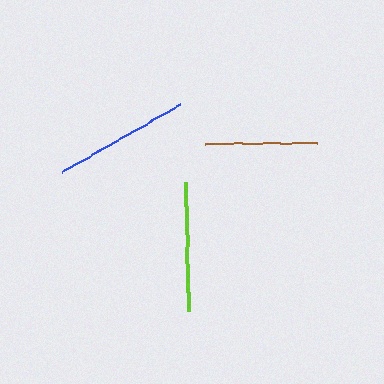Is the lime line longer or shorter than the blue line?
The blue line is longer than the lime line.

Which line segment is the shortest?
The brown line is the shortest at approximately 111 pixels.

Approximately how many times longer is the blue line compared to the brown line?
The blue line is approximately 1.2 times the length of the brown line.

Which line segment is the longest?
The blue line is the longest at approximately 136 pixels.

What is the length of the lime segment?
The lime segment is approximately 129 pixels long.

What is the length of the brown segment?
The brown segment is approximately 111 pixels long.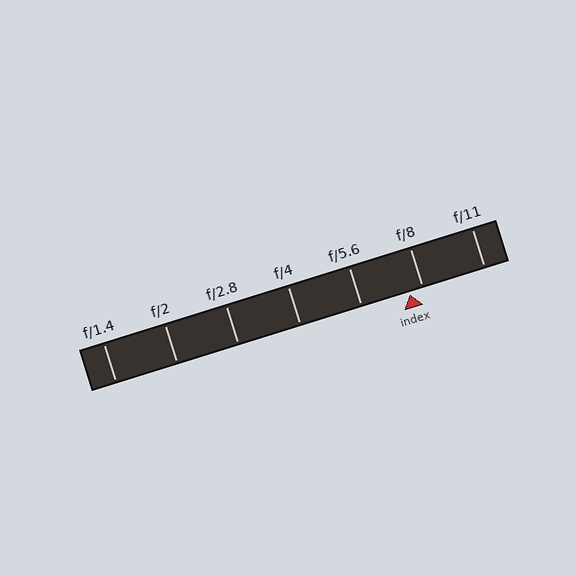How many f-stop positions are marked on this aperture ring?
There are 7 f-stop positions marked.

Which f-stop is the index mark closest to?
The index mark is closest to f/8.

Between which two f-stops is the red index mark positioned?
The index mark is between f/5.6 and f/8.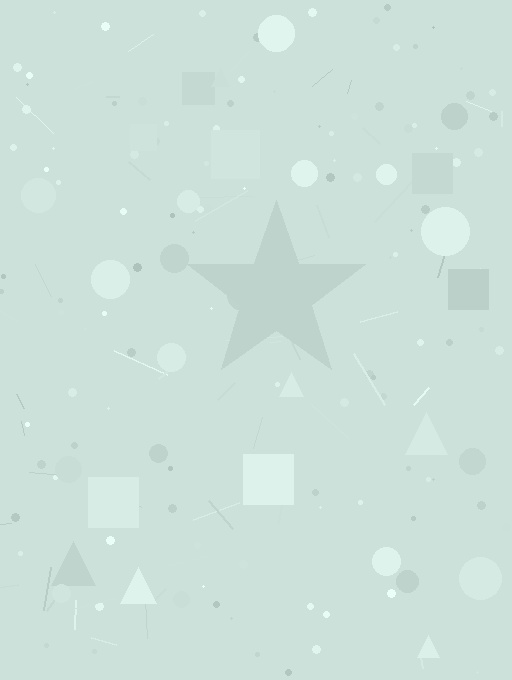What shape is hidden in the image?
A star is hidden in the image.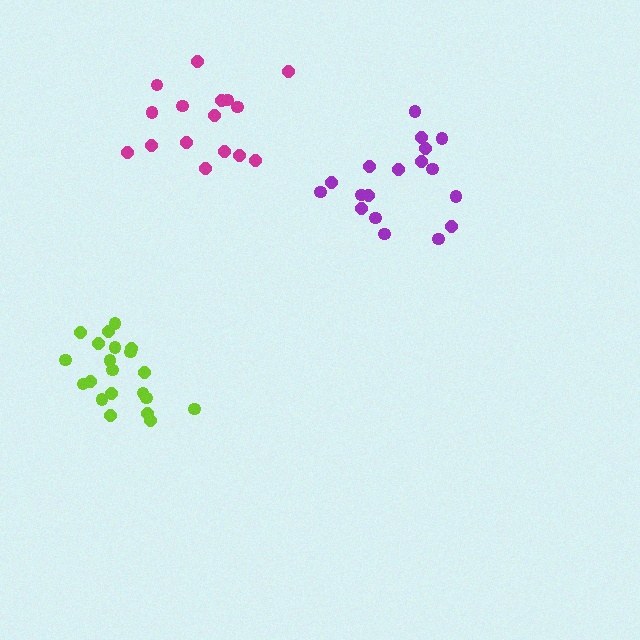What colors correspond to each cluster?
The clusters are colored: magenta, lime, purple.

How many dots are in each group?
Group 1: 16 dots, Group 2: 21 dots, Group 3: 18 dots (55 total).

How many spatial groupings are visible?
There are 3 spatial groupings.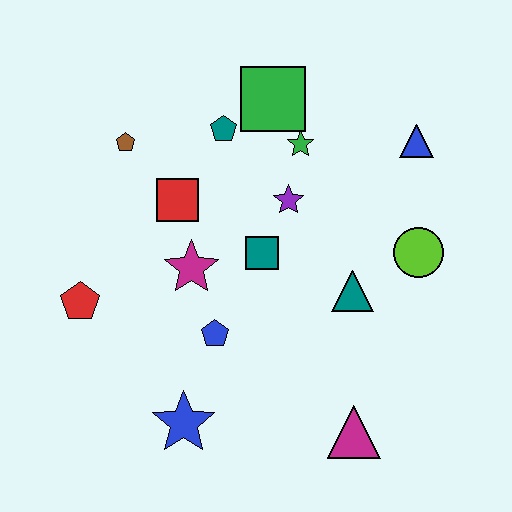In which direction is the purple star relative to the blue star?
The purple star is above the blue star.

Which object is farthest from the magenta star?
The blue triangle is farthest from the magenta star.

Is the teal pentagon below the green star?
No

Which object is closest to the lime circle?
The teal triangle is closest to the lime circle.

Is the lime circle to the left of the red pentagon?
No